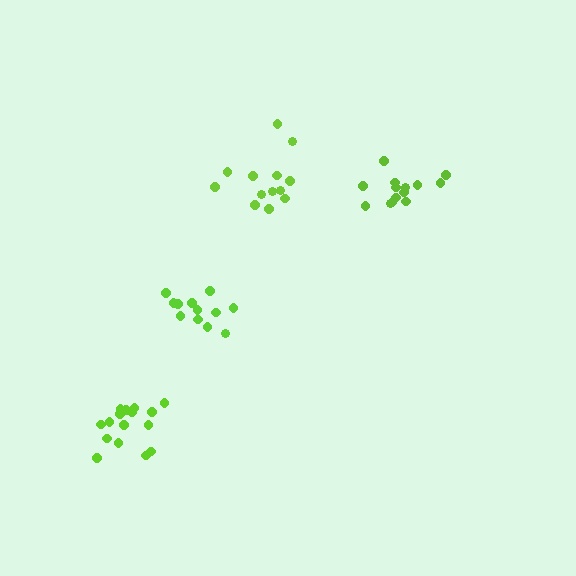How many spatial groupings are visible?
There are 4 spatial groupings.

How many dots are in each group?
Group 1: 12 dots, Group 2: 14 dots, Group 3: 16 dots, Group 4: 13 dots (55 total).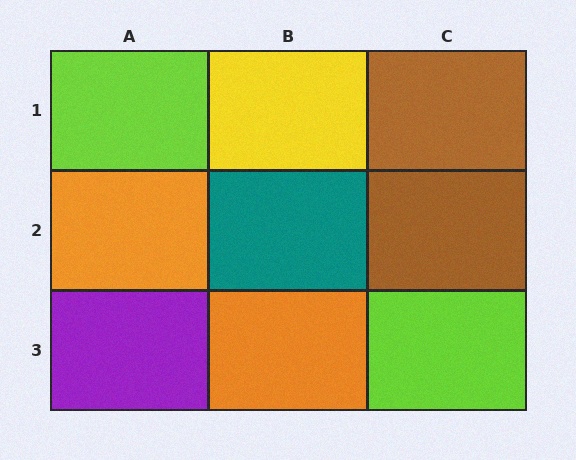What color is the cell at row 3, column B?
Orange.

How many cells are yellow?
1 cell is yellow.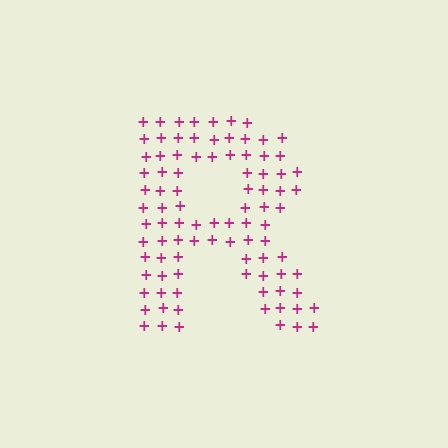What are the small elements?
The small elements are plus signs.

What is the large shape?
The large shape is the letter R.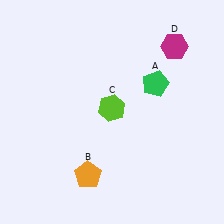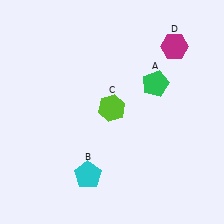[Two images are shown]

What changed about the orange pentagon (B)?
In Image 1, B is orange. In Image 2, it changed to cyan.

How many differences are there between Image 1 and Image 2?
There is 1 difference between the two images.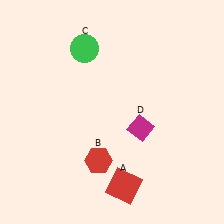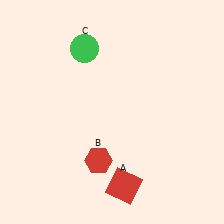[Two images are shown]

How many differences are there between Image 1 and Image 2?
There is 1 difference between the two images.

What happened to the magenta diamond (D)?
The magenta diamond (D) was removed in Image 2. It was in the bottom-right area of Image 1.